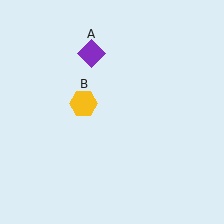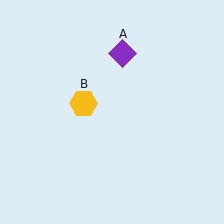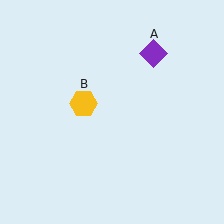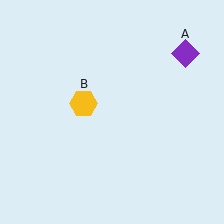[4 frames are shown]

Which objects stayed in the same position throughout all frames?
Yellow hexagon (object B) remained stationary.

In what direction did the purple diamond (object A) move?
The purple diamond (object A) moved right.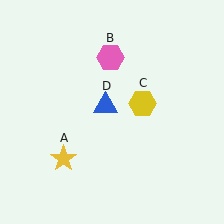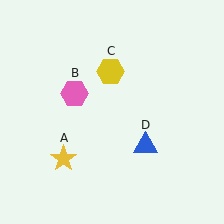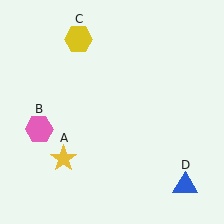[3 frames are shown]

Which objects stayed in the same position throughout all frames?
Yellow star (object A) remained stationary.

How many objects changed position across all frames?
3 objects changed position: pink hexagon (object B), yellow hexagon (object C), blue triangle (object D).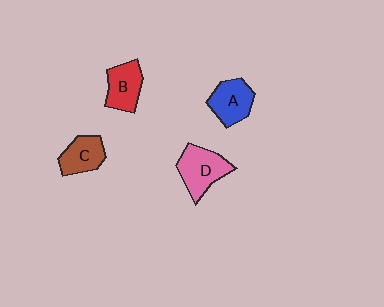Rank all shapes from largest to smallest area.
From largest to smallest: D (pink), A (blue), B (red), C (brown).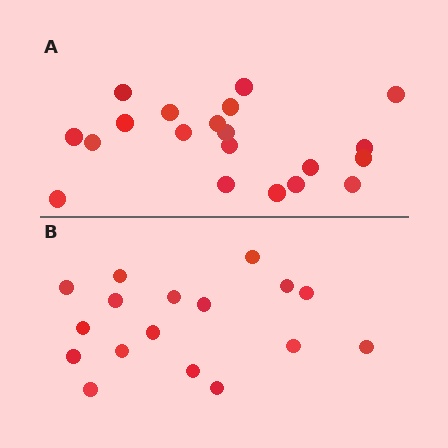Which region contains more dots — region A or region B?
Region A (the top region) has more dots.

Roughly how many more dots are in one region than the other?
Region A has just a few more — roughly 2 or 3 more dots than region B.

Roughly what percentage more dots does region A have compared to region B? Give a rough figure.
About 20% more.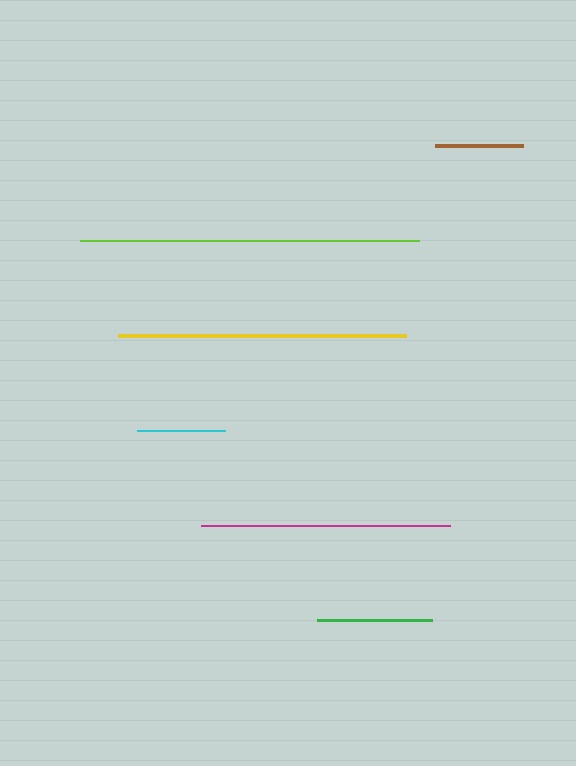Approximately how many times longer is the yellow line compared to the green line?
The yellow line is approximately 2.5 times the length of the green line.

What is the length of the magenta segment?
The magenta segment is approximately 249 pixels long.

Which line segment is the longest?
The lime line is the longest at approximately 339 pixels.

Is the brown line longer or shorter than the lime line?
The lime line is longer than the brown line.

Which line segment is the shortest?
The cyan line is the shortest at approximately 87 pixels.